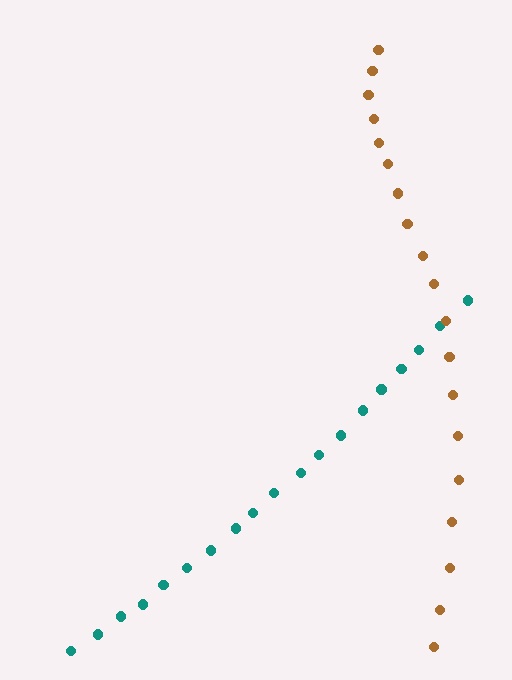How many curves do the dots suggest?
There are 2 distinct paths.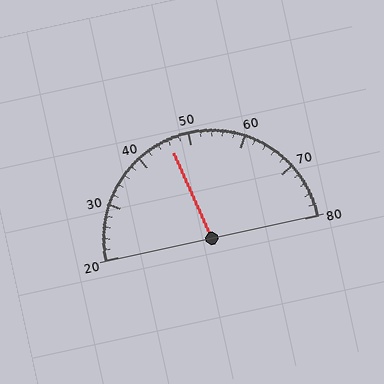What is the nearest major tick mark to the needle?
The nearest major tick mark is 50.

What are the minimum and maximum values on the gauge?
The gauge ranges from 20 to 80.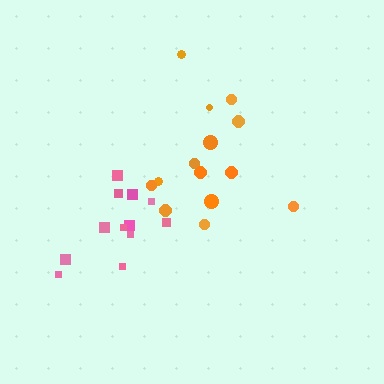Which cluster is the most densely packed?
Pink.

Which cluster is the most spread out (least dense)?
Orange.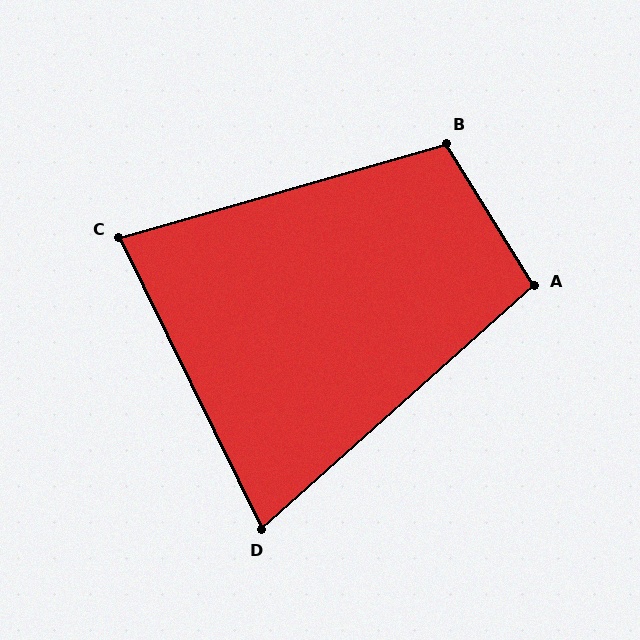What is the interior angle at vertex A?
Approximately 100 degrees (obtuse).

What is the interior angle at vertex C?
Approximately 80 degrees (acute).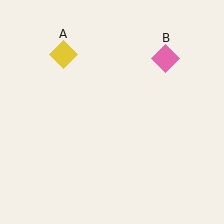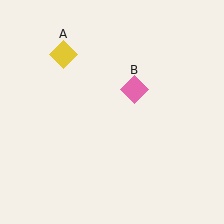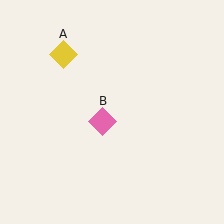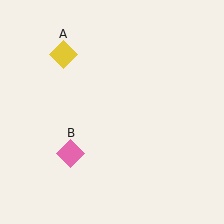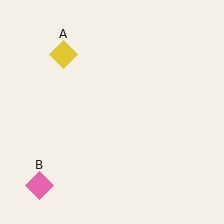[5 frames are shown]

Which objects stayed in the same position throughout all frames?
Yellow diamond (object A) remained stationary.